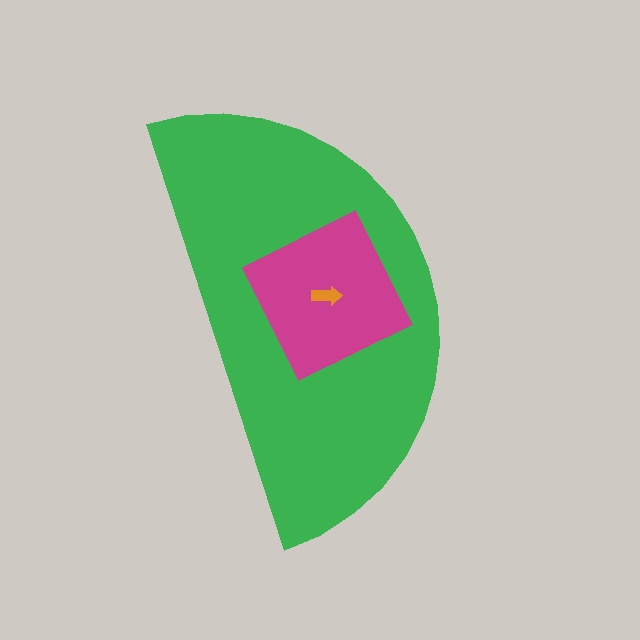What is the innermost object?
The orange arrow.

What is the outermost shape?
The green semicircle.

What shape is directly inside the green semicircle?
The magenta square.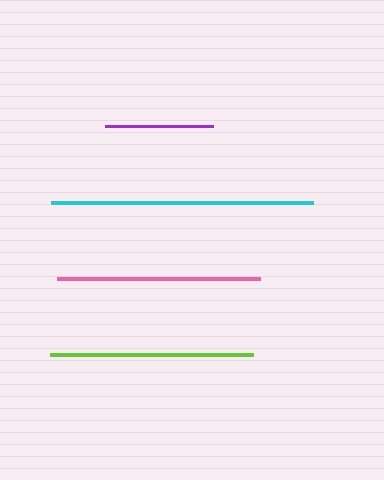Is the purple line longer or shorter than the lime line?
The lime line is longer than the purple line.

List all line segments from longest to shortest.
From longest to shortest: cyan, lime, pink, purple.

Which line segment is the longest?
The cyan line is the longest at approximately 262 pixels.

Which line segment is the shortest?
The purple line is the shortest at approximately 108 pixels.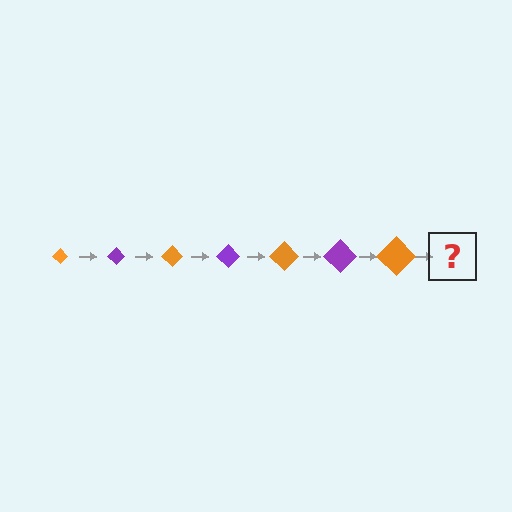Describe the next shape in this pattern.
It should be a purple diamond, larger than the previous one.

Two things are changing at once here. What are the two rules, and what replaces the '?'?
The two rules are that the diamond grows larger each step and the color cycles through orange and purple. The '?' should be a purple diamond, larger than the previous one.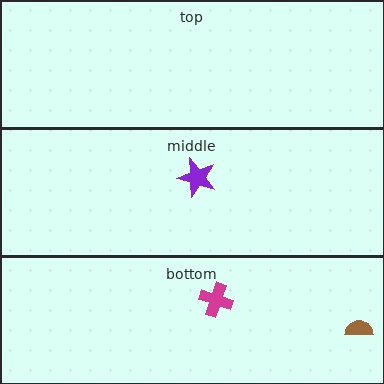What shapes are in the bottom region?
The brown semicircle, the magenta cross.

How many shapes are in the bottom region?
2.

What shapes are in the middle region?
The purple star.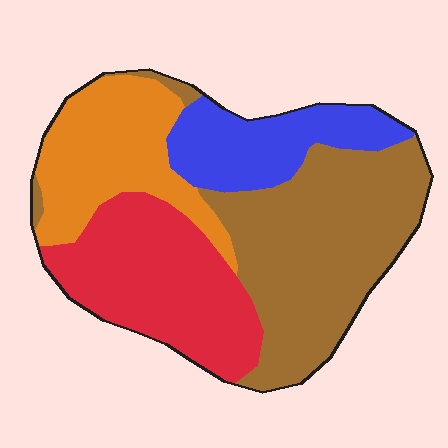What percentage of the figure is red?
Red takes up between a sixth and a third of the figure.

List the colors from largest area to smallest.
From largest to smallest: brown, red, orange, blue.